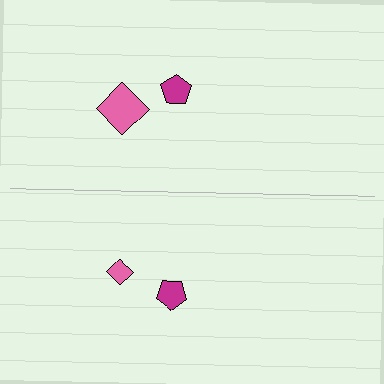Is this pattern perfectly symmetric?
No, the pattern is not perfectly symmetric. The pink diamond on the bottom side has a different size than its mirror counterpart.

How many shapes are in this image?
There are 4 shapes in this image.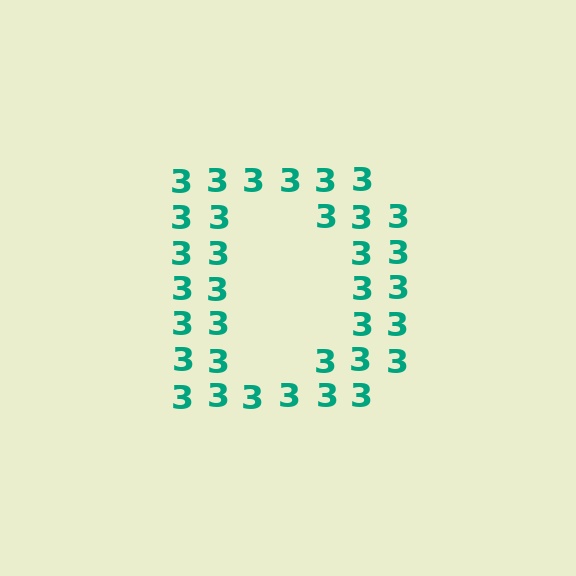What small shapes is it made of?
It is made of small digit 3's.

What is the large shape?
The large shape is the letter D.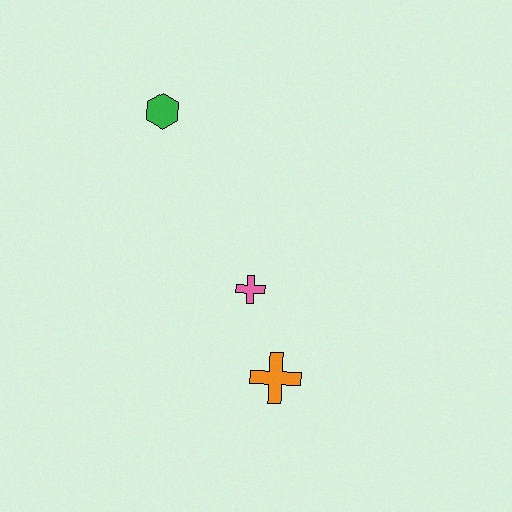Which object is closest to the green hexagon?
The pink cross is closest to the green hexagon.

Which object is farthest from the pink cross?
The green hexagon is farthest from the pink cross.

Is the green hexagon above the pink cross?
Yes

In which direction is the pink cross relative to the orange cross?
The pink cross is above the orange cross.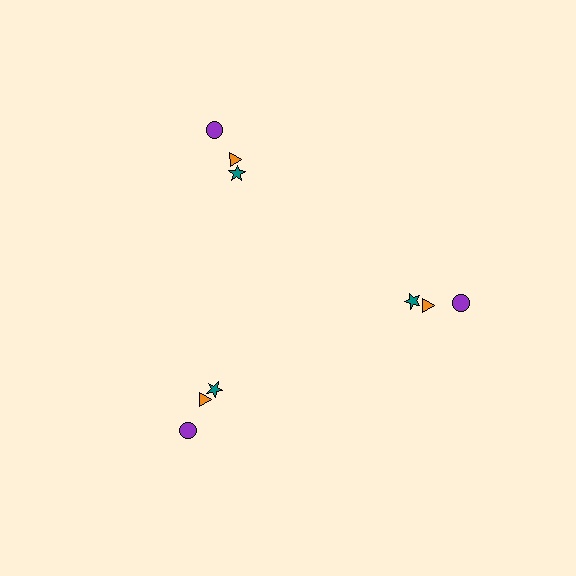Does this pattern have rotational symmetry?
Yes, this pattern has 3-fold rotational symmetry. It looks the same after rotating 120 degrees around the center.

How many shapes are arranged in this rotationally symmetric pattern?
There are 9 shapes, arranged in 3 groups of 3.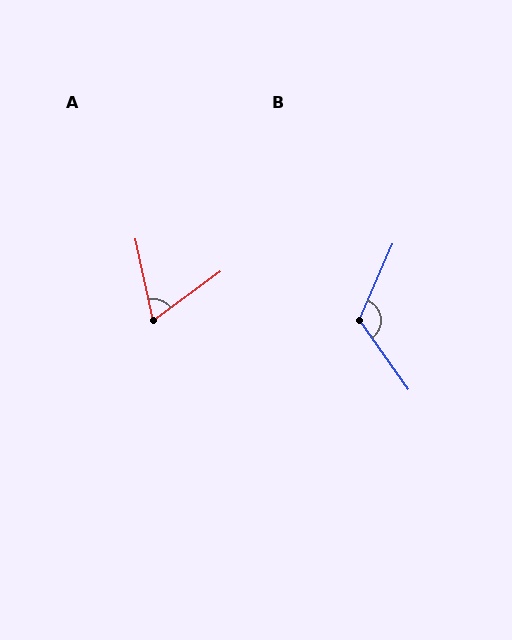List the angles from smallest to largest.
A (66°), B (121°).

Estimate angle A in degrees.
Approximately 66 degrees.